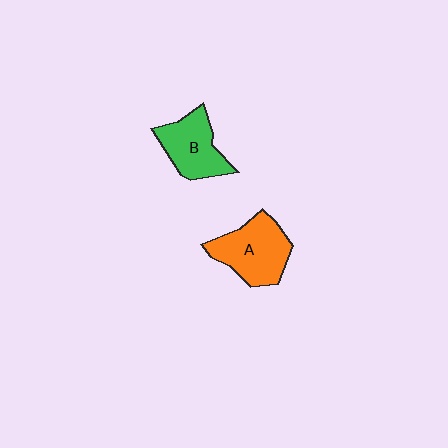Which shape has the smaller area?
Shape B (green).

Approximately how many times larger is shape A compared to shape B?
Approximately 1.2 times.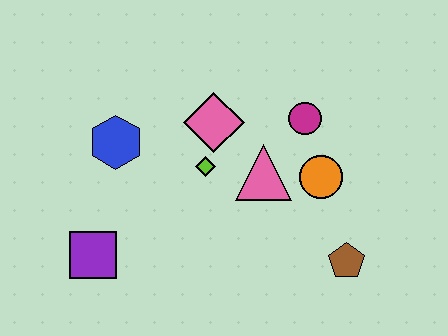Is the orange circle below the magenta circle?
Yes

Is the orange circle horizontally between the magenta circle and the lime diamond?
No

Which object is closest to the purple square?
The blue hexagon is closest to the purple square.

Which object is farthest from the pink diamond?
The brown pentagon is farthest from the pink diamond.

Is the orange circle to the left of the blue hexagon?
No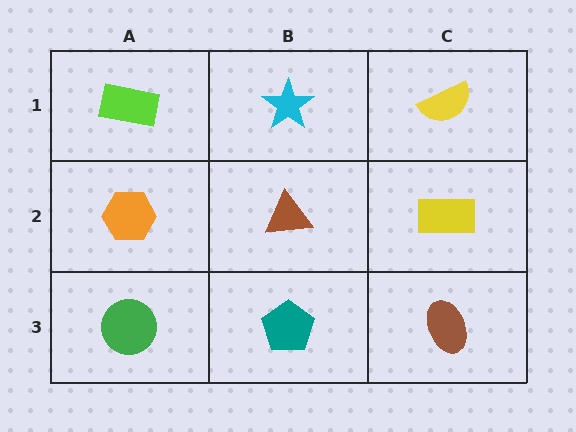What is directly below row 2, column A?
A green circle.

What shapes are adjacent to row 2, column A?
A lime rectangle (row 1, column A), a green circle (row 3, column A), a brown triangle (row 2, column B).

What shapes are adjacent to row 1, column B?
A brown triangle (row 2, column B), a lime rectangle (row 1, column A), a yellow semicircle (row 1, column C).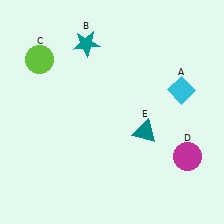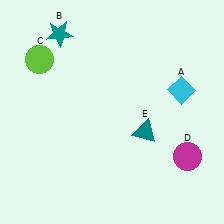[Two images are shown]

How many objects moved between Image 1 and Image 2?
1 object moved between the two images.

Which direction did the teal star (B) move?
The teal star (B) moved left.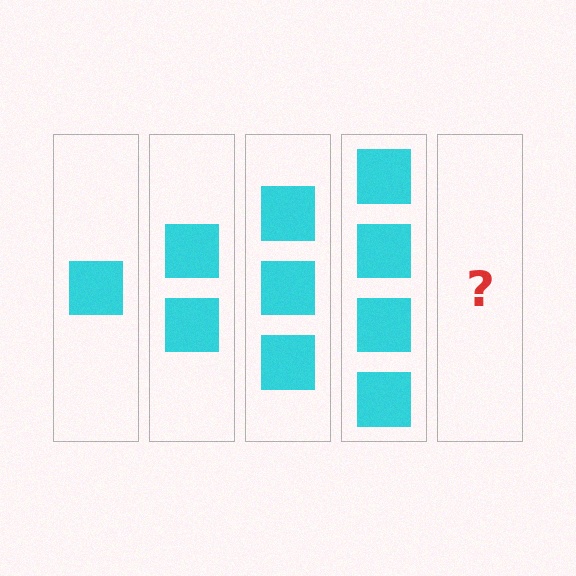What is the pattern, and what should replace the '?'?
The pattern is that each step adds one more square. The '?' should be 5 squares.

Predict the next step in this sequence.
The next step is 5 squares.